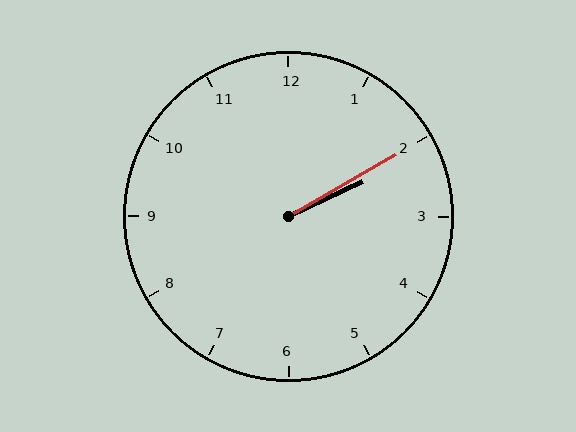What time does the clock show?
2:10.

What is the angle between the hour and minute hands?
Approximately 5 degrees.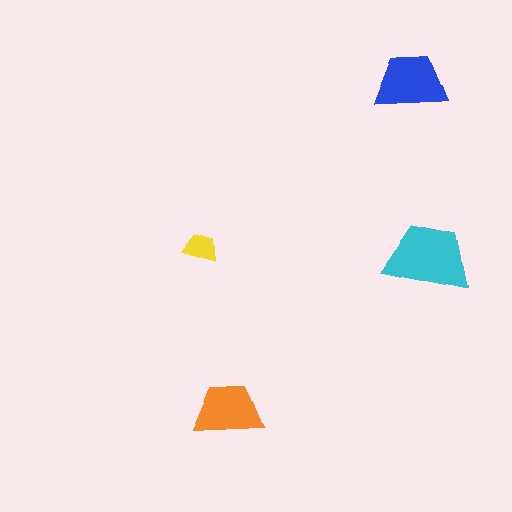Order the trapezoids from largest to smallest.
the cyan one, the blue one, the orange one, the yellow one.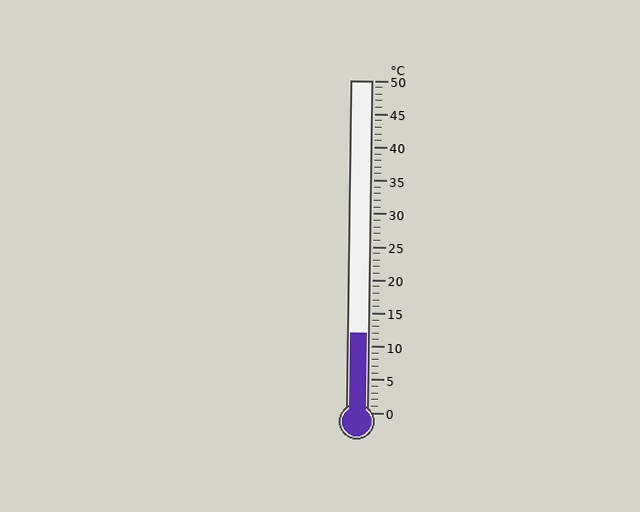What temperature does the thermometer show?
The thermometer shows approximately 12°C.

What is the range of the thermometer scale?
The thermometer scale ranges from 0°C to 50°C.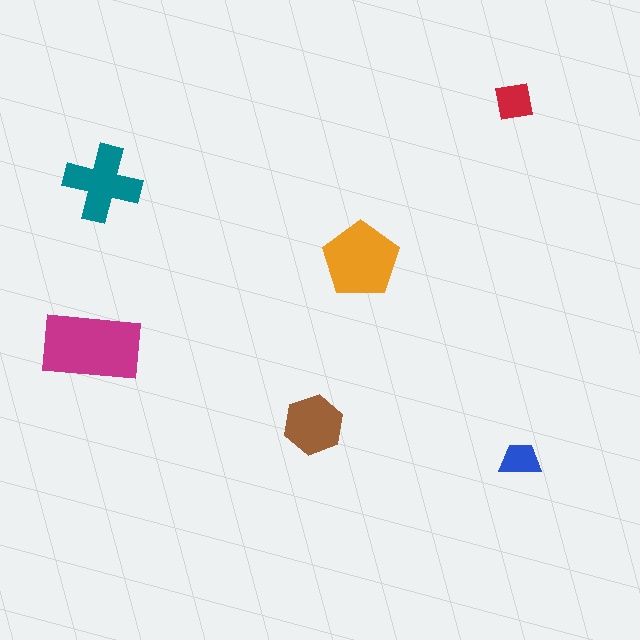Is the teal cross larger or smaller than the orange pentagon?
Smaller.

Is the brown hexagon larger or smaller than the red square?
Larger.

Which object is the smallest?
The blue trapezoid.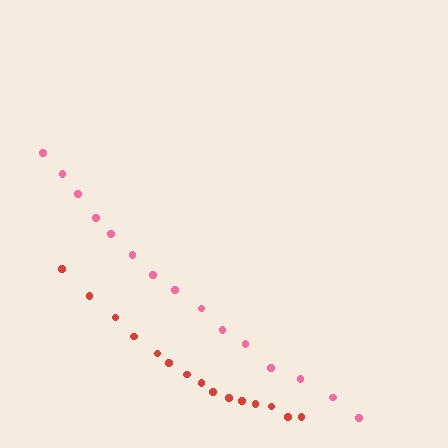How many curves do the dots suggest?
There are 2 distinct paths.